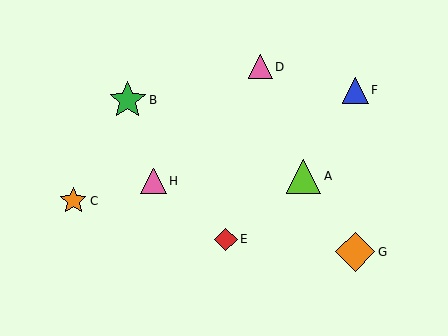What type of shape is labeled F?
Shape F is a blue triangle.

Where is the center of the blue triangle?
The center of the blue triangle is at (356, 90).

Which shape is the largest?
The orange diamond (labeled G) is the largest.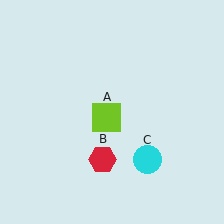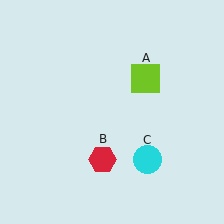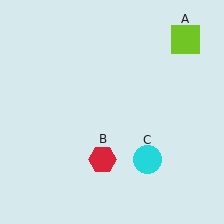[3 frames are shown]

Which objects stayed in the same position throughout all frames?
Red hexagon (object B) and cyan circle (object C) remained stationary.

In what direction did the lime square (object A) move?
The lime square (object A) moved up and to the right.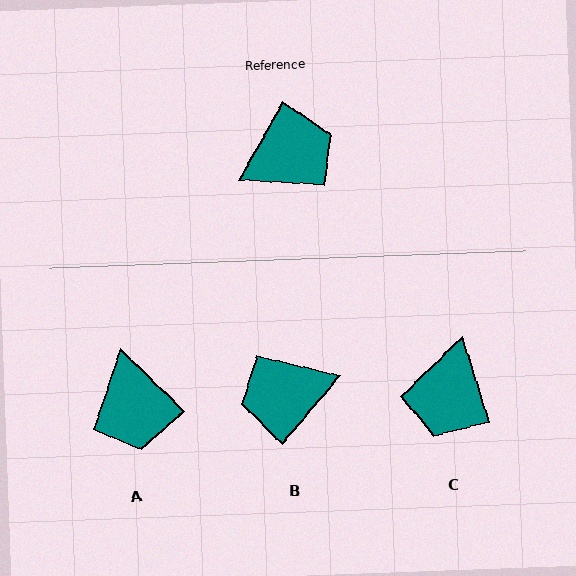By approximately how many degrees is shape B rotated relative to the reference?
Approximately 169 degrees counter-clockwise.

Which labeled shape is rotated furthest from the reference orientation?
B, about 169 degrees away.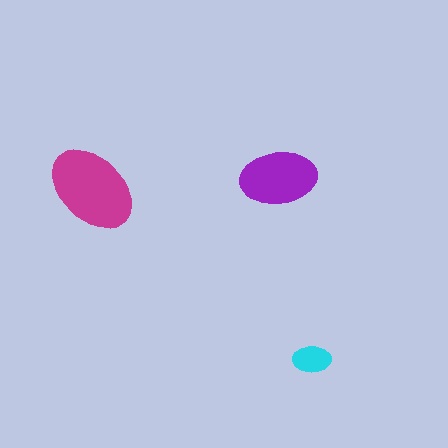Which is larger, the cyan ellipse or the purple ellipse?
The purple one.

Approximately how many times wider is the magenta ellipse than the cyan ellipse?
About 2.5 times wider.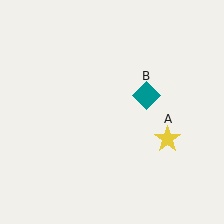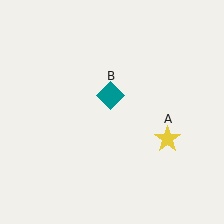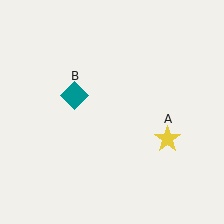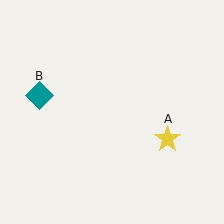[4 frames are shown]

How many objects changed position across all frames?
1 object changed position: teal diamond (object B).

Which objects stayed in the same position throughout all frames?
Yellow star (object A) remained stationary.